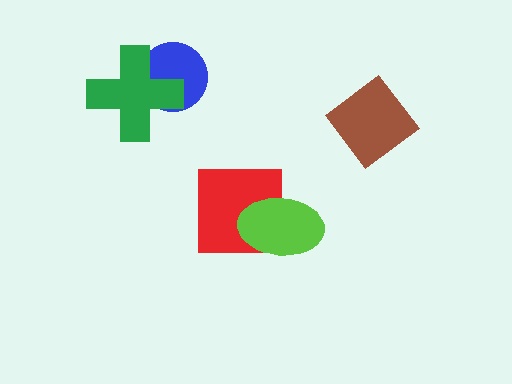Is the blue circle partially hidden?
Yes, it is partially covered by another shape.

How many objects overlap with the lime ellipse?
1 object overlaps with the lime ellipse.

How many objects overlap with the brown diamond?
0 objects overlap with the brown diamond.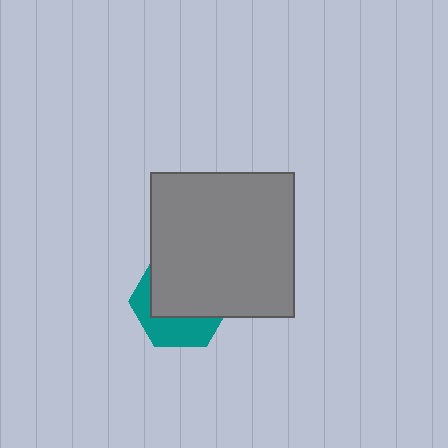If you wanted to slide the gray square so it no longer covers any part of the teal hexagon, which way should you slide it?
Slide it up — that is the most direct way to separate the two shapes.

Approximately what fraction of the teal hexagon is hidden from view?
Roughly 62% of the teal hexagon is hidden behind the gray square.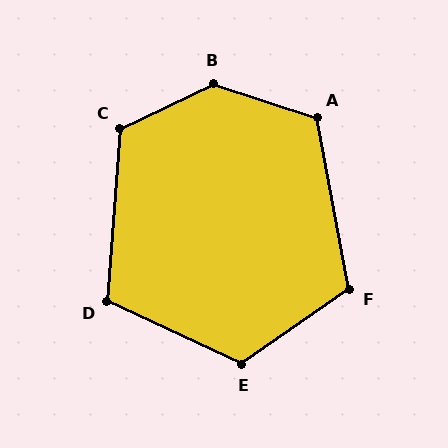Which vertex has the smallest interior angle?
D, at approximately 110 degrees.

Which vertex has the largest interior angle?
B, at approximately 136 degrees.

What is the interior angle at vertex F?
Approximately 114 degrees (obtuse).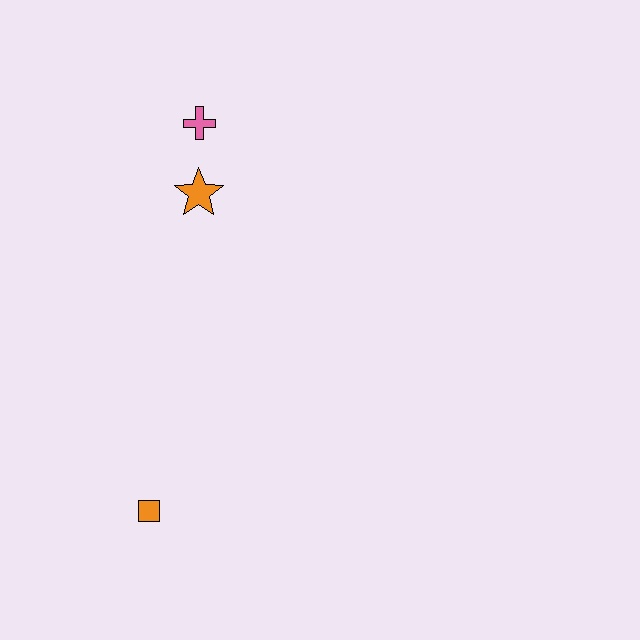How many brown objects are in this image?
There are no brown objects.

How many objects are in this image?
There are 3 objects.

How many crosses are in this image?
There is 1 cross.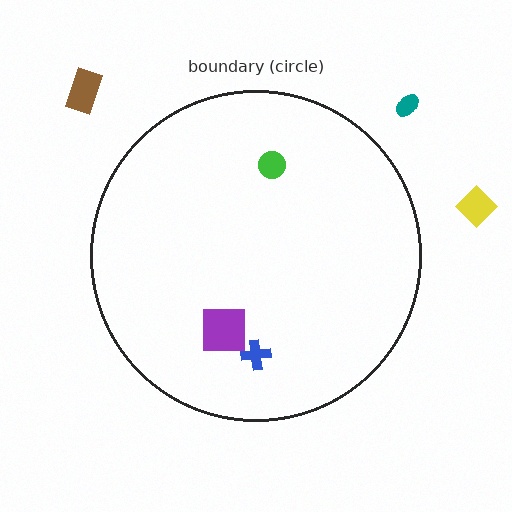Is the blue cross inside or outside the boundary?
Inside.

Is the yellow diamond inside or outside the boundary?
Outside.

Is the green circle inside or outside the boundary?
Inside.